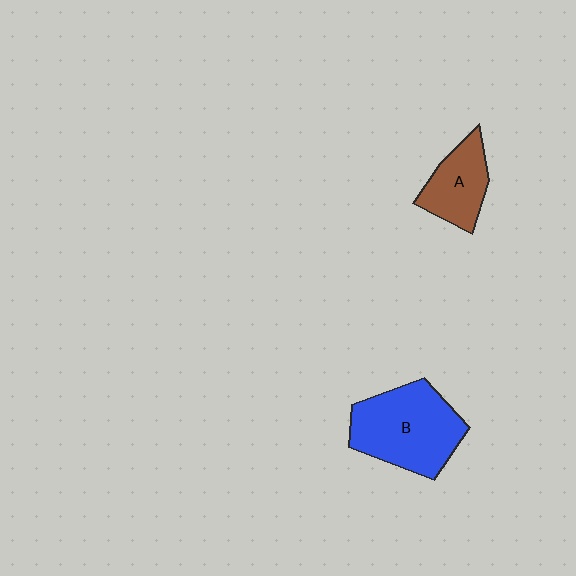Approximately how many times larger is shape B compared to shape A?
Approximately 1.8 times.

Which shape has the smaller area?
Shape A (brown).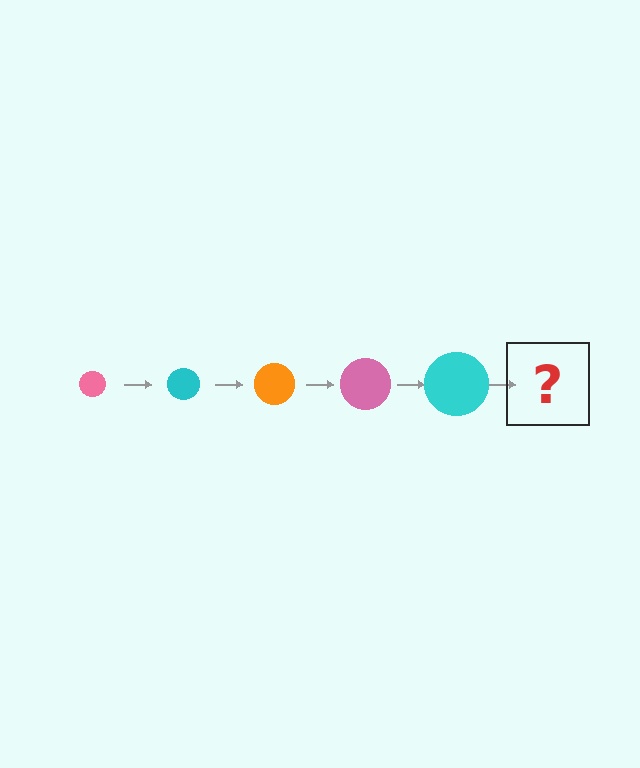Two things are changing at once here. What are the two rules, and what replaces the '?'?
The two rules are that the circle grows larger each step and the color cycles through pink, cyan, and orange. The '?' should be an orange circle, larger than the previous one.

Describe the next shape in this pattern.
It should be an orange circle, larger than the previous one.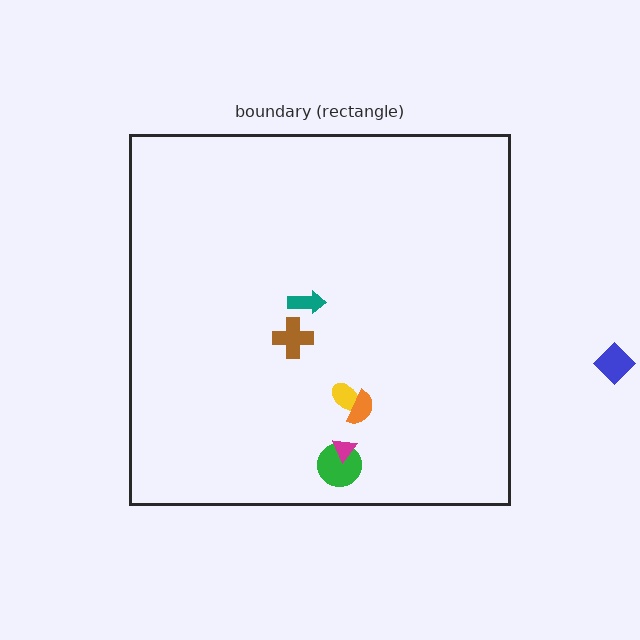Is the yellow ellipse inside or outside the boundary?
Inside.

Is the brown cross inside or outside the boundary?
Inside.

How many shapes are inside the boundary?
6 inside, 1 outside.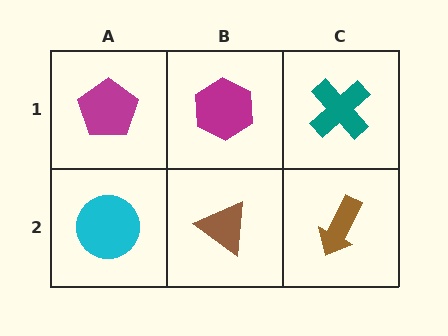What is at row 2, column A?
A cyan circle.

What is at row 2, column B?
A brown triangle.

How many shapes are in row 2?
3 shapes.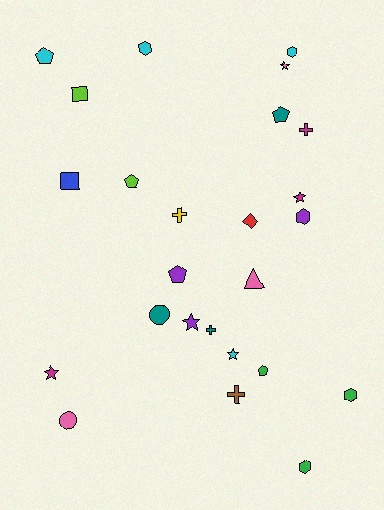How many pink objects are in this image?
There are 3 pink objects.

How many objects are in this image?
There are 25 objects.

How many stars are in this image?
There are 5 stars.